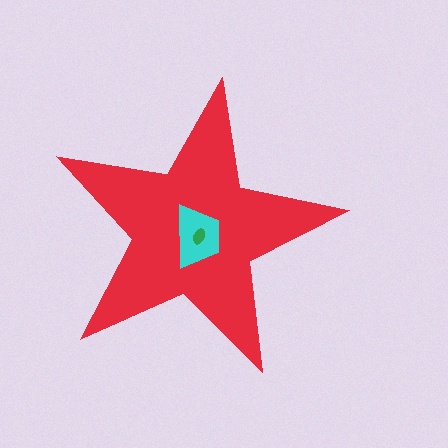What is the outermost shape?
The red star.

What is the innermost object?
The green ellipse.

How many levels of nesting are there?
3.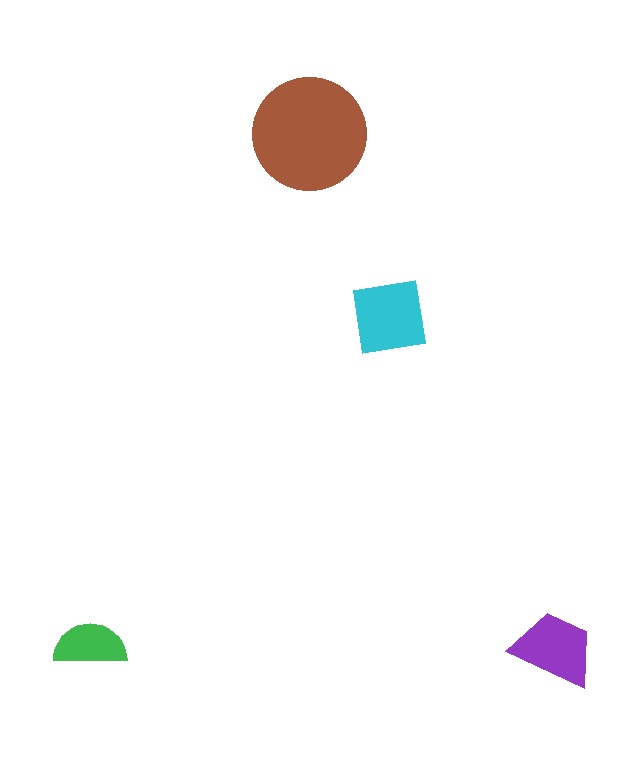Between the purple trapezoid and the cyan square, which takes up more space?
The cyan square.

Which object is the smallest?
The green semicircle.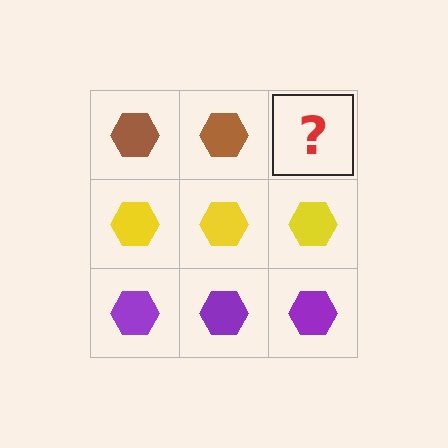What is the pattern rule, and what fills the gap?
The rule is that each row has a consistent color. The gap should be filled with a brown hexagon.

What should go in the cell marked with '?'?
The missing cell should contain a brown hexagon.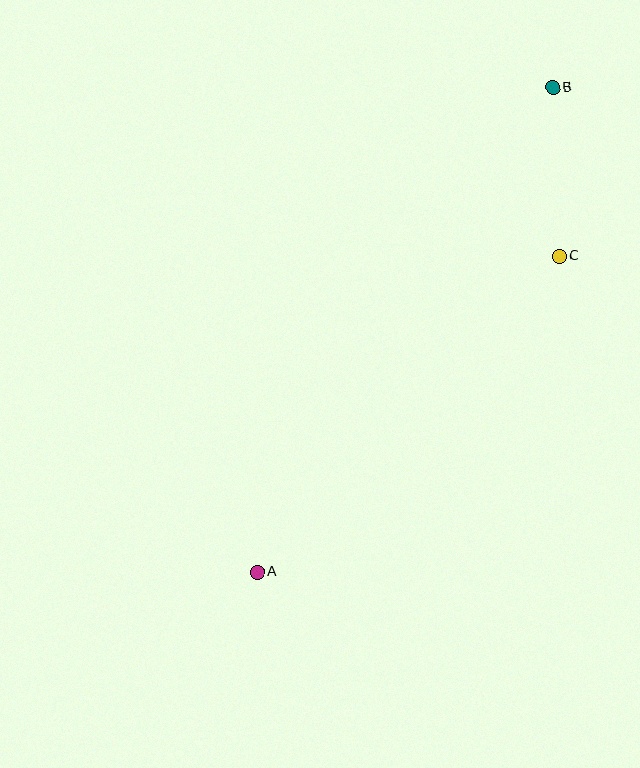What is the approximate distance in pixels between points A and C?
The distance between A and C is approximately 437 pixels.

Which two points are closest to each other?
Points B and C are closest to each other.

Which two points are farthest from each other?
Points A and B are farthest from each other.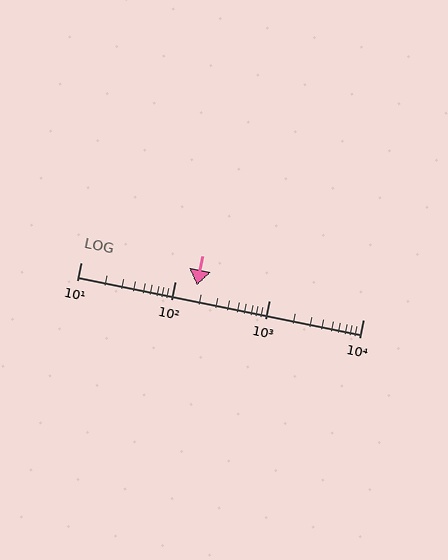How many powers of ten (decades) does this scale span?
The scale spans 3 decades, from 10 to 10000.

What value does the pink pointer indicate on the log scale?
The pointer indicates approximately 170.